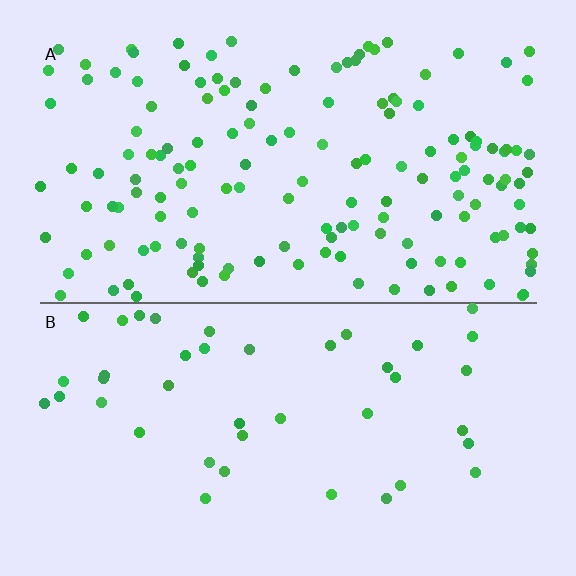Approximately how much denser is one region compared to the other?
Approximately 3.5× — region A over region B.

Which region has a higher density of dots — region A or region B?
A (the top).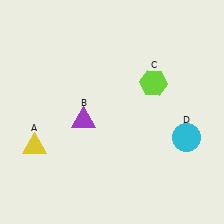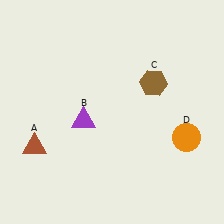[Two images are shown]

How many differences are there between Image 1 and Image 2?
There are 3 differences between the two images.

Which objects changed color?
A changed from yellow to brown. C changed from lime to brown. D changed from cyan to orange.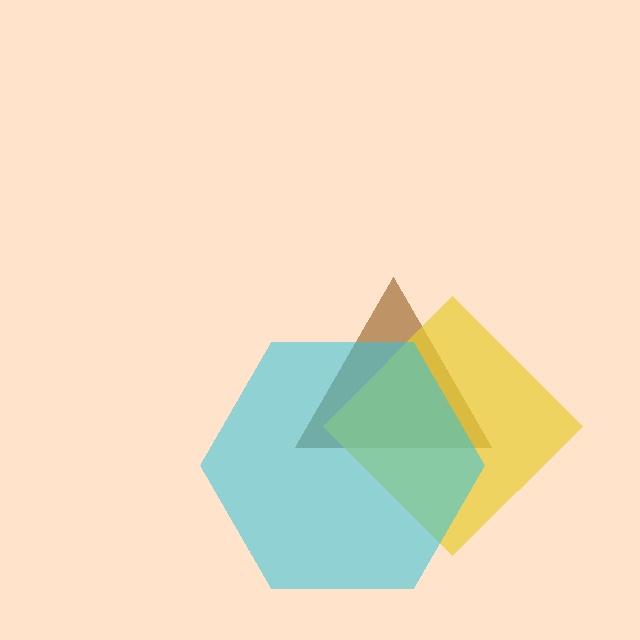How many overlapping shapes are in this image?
There are 3 overlapping shapes in the image.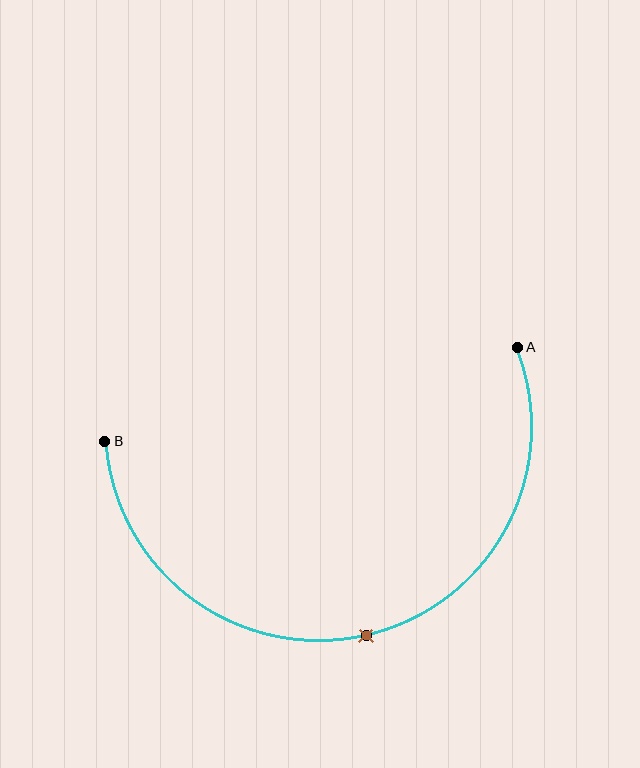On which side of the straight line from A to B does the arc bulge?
The arc bulges below the straight line connecting A and B.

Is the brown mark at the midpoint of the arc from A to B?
Yes. The brown mark lies on the arc at equal arc-length from both A and B — it is the arc midpoint.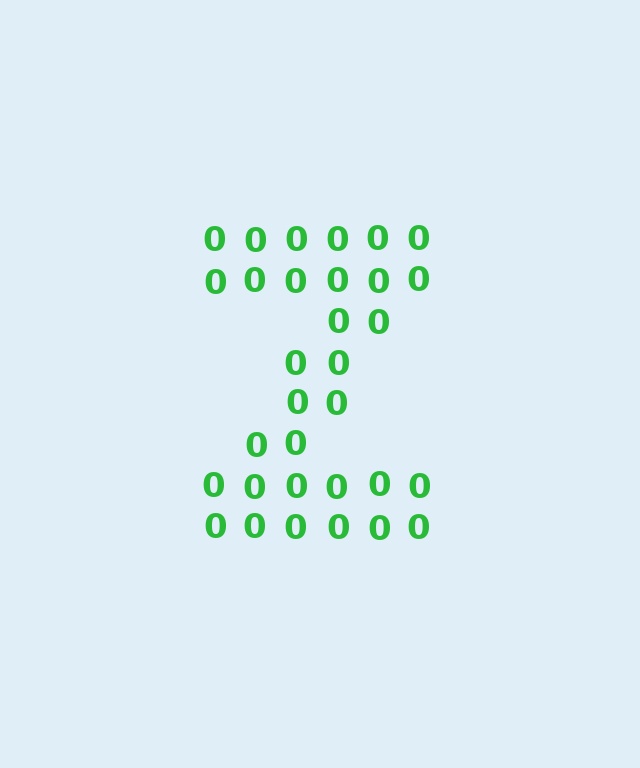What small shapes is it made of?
It is made of small digit 0's.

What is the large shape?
The large shape is the letter Z.